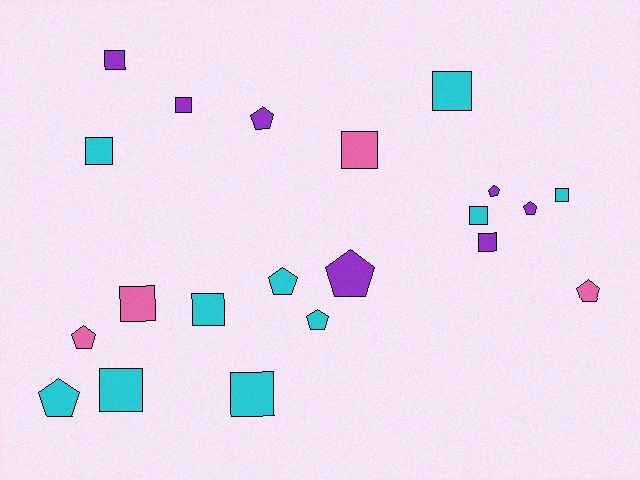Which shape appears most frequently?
Square, with 12 objects.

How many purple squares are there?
There are 3 purple squares.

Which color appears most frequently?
Cyan, with 10 objects.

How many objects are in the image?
There are 21 objects.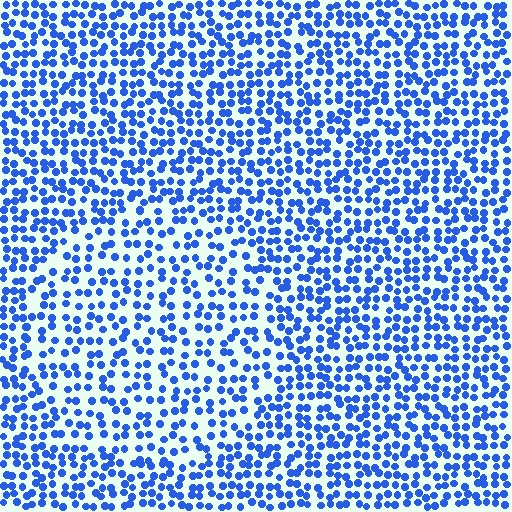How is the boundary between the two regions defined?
The boundary is defined by a change in element density (approximately 1.5x ratio). All elements are the same color, size, and shape.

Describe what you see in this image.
The image contains small blue elements arranged at two different densities. A circle-shaped region is visible where the elements are less densely packed than the surrounding area.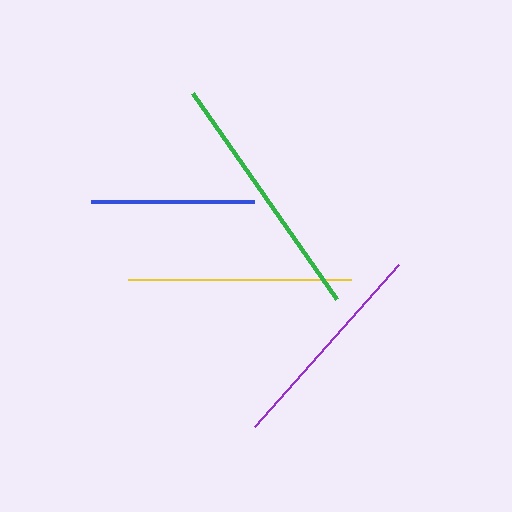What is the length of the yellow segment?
The yellow segment is approximately 222 pixels long.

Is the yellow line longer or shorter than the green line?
The green line is longer than the yellow line.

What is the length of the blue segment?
The blue segment is approximately 163 pixels long.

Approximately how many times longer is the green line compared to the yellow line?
The green line is approximately 1.1 times the length of the yellow line.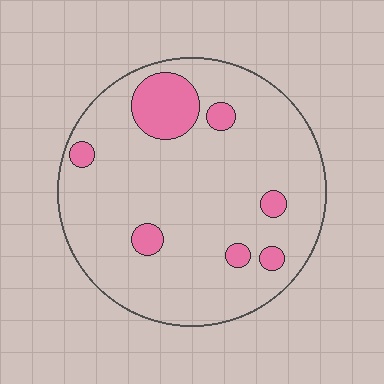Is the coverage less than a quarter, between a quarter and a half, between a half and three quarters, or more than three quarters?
Less than a quarter.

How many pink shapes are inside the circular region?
7.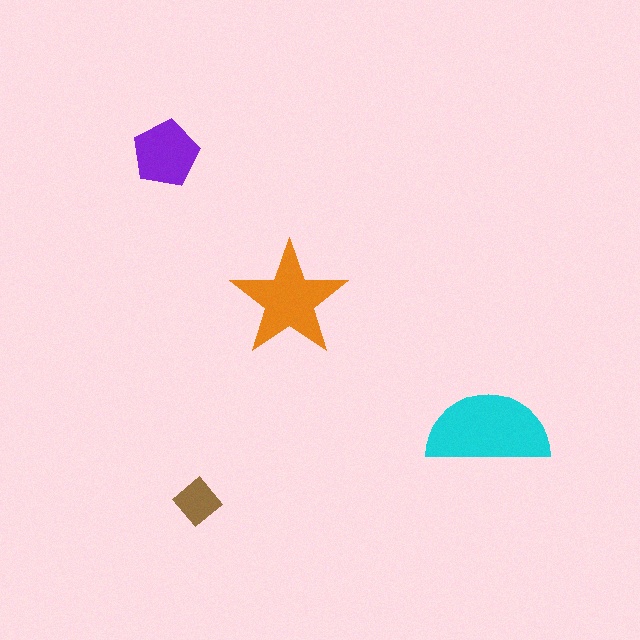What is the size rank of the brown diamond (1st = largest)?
4th.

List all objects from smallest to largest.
The brown diamond, the purple pentagon, the orange star, the cyan semicircle.